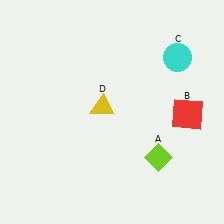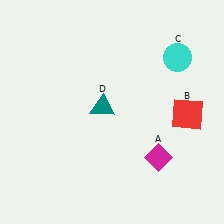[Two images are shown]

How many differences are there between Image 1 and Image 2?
There are 2 differences between the two images.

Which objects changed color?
A changed from lime to magenta. D changed from yellow to teal.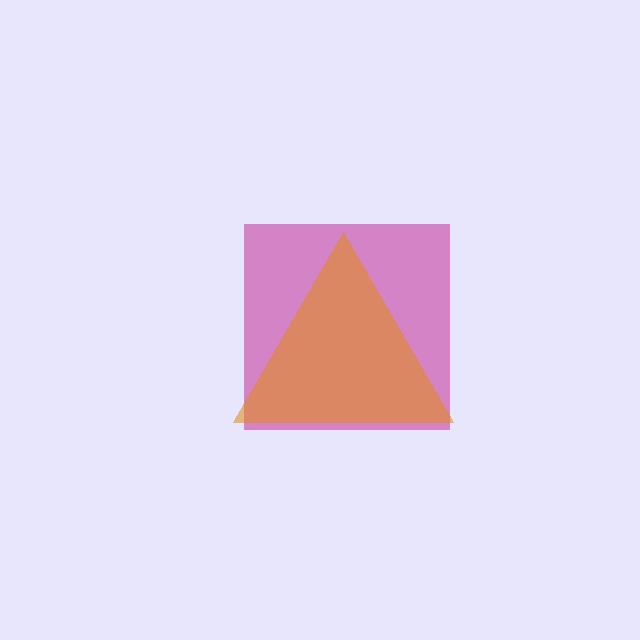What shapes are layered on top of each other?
The layered shapes are: a magenta square, an orange triangle.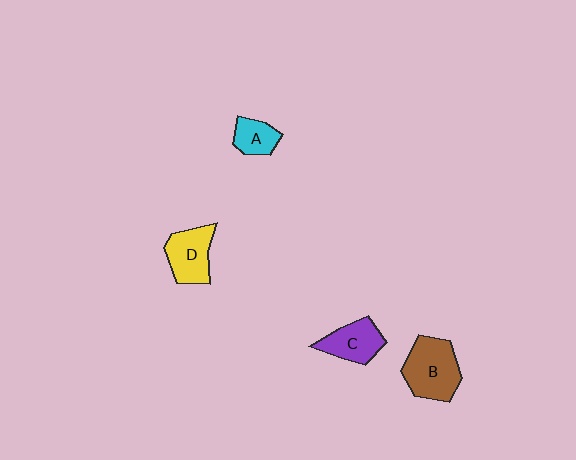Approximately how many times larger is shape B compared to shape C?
Approximately 1.4 times.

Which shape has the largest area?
Shape B (brown).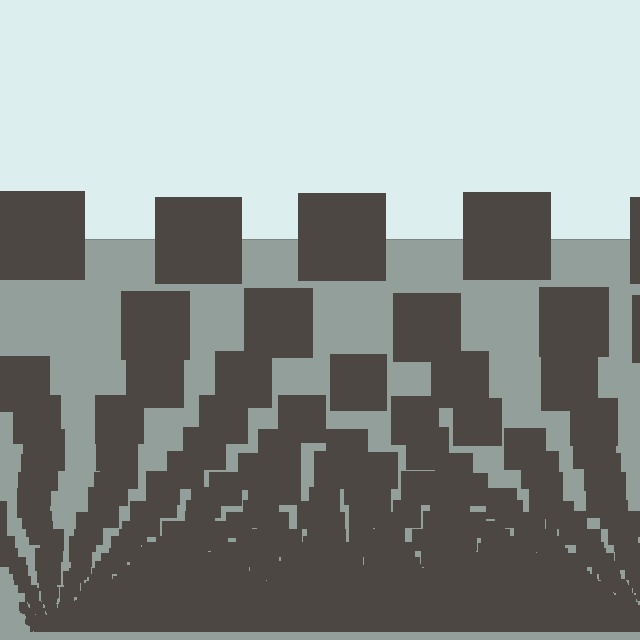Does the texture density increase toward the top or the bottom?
Density increases toward the bottom.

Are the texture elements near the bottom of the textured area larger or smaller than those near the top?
Smaller. The gradient is inverted — elements near the bottom are smaller and denser.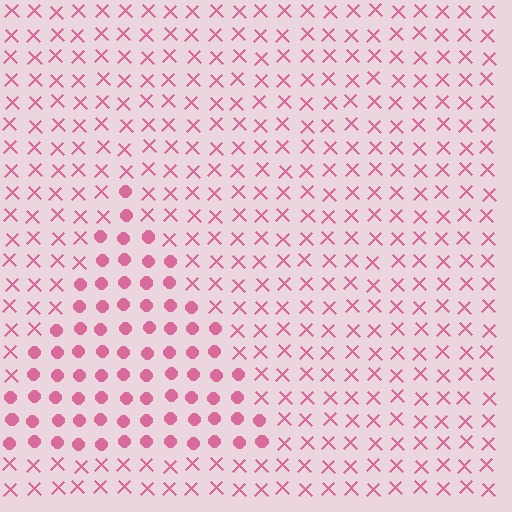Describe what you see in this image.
The image is filled with small pink elements arranged in a uniform grid. A triangle-shaped region contains circles, while the surrounding area contains X marks. The boundary is defined purely by the change in element shape.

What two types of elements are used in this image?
The image uses circles inside the triangle region and X marks outside it.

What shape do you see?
I see a triangle.